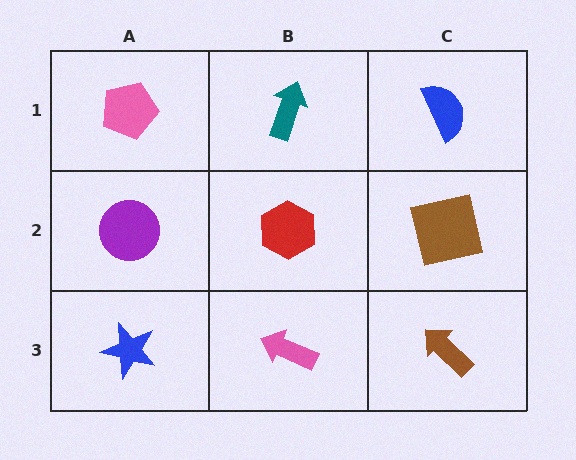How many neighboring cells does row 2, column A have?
3.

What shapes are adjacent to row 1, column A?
A purple circle (row 2, column A), a teal arrow (row 1, column B).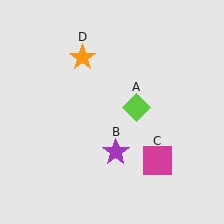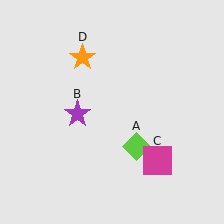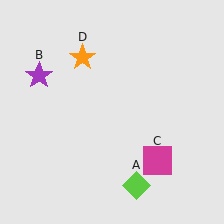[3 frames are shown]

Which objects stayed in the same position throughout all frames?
Magenta square (object C) and orange star (object D) remained stationary.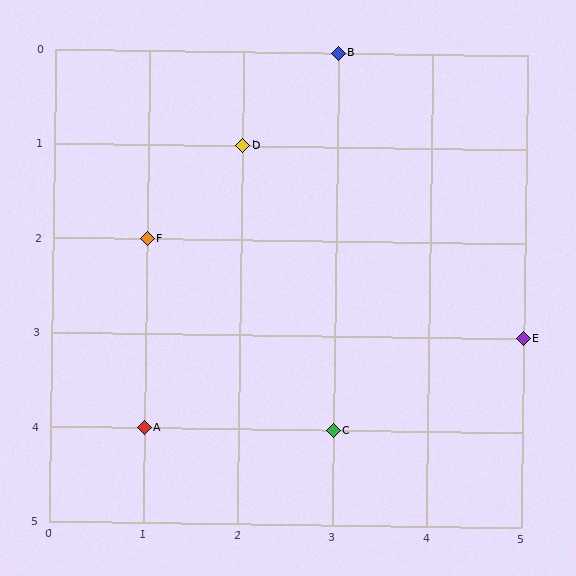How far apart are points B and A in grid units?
Points B and A are 2 columns and 4 rows apart (about 4.5 grid units diagonally).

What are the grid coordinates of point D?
Point D is at grid coordinates (2, 1).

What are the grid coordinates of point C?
Point C is at grid coordinates (3, 4).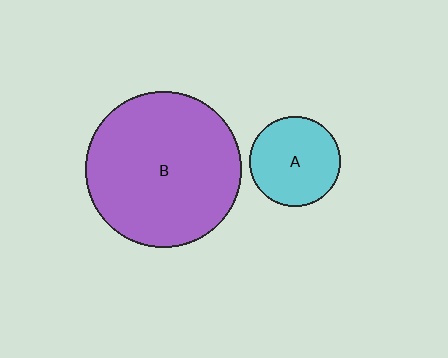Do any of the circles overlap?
No, none of the circles overlap.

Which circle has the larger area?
Circle B (purple).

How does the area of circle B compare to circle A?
Approximately 3.0 times.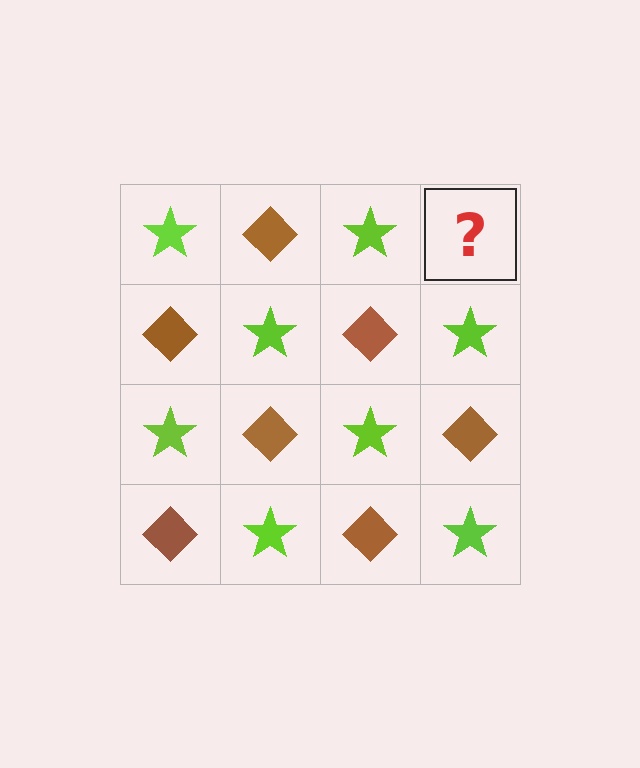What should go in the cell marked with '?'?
The missing cell should contain a brown diamond.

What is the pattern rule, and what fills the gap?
The rule is that it alternates lime star and brown diamond in a checkerboard pattern. The gap should be filled with a brown diamond.